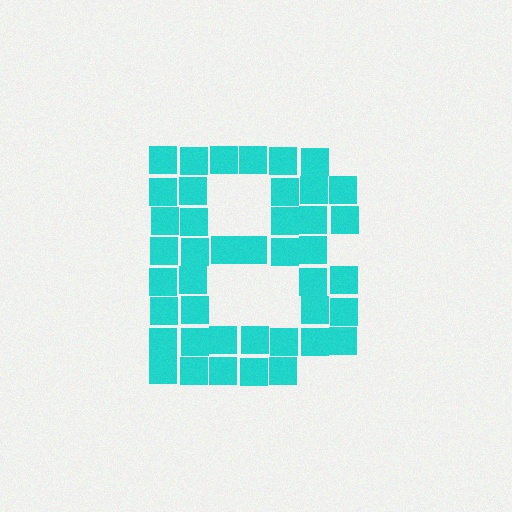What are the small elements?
The small elements are squares.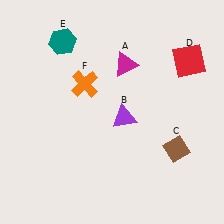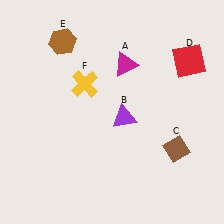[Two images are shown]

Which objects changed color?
E changed from teal to brown. F changed from orange to yellow.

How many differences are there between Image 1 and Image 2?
There are 2 differences between the two images.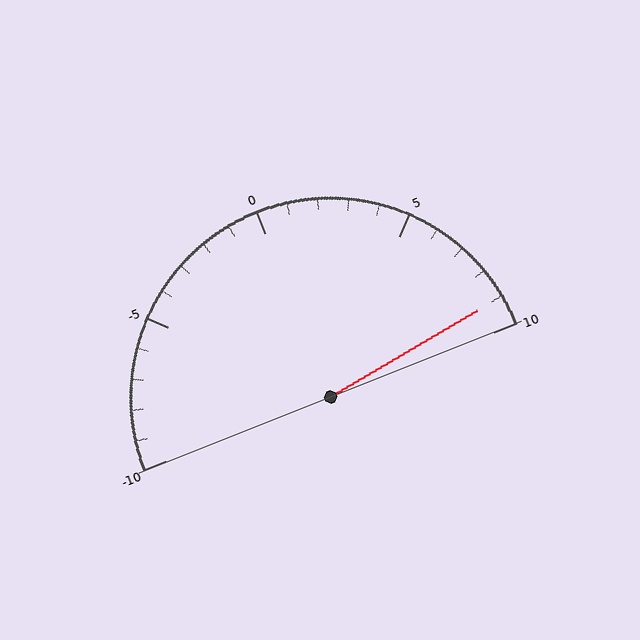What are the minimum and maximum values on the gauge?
The gauge ranges from -10 to 10.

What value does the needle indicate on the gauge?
The needle indicates approximately 9.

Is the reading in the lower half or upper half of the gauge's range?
The reading is in the upper half of the range (-10 to 10).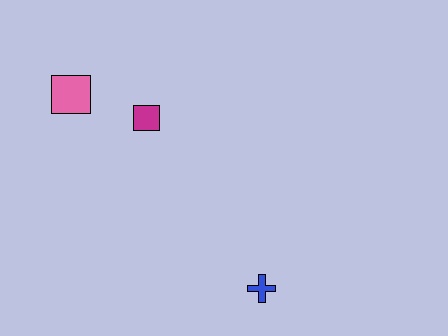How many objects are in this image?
There are 3 objects.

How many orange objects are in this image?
There are no orange objects.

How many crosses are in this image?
There is 1 cross.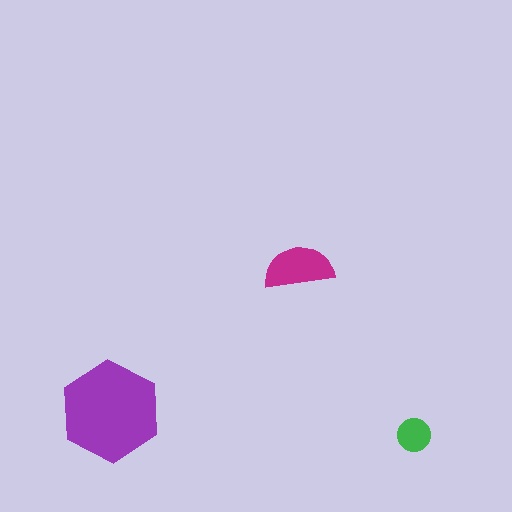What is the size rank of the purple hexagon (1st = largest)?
1st.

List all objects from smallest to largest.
The green circle, the magenta semicircle, the purple hexagon.